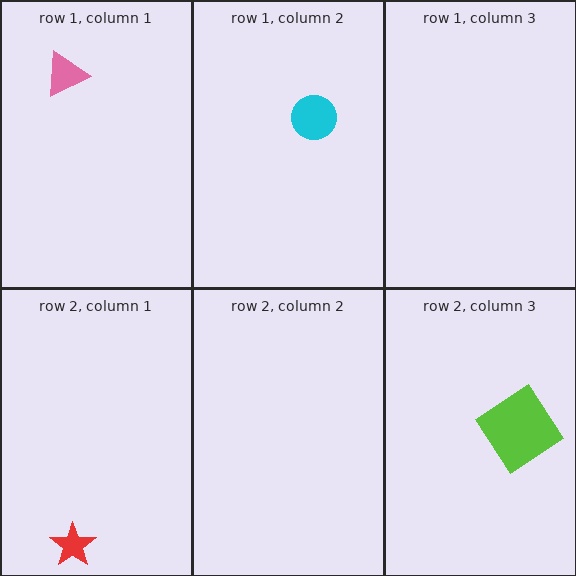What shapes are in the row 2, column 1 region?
The red star.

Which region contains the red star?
The row 2, column 1 region.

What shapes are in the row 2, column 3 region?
The lime diamond.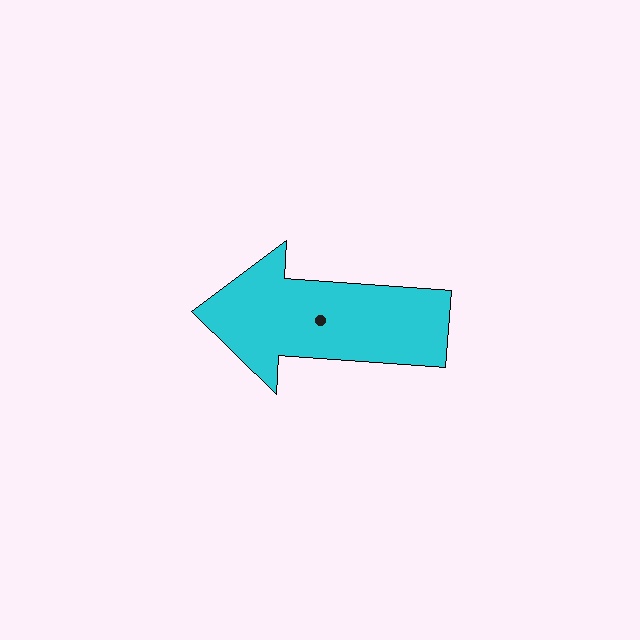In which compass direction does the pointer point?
West.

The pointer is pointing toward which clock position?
Roughly 9 o'clock.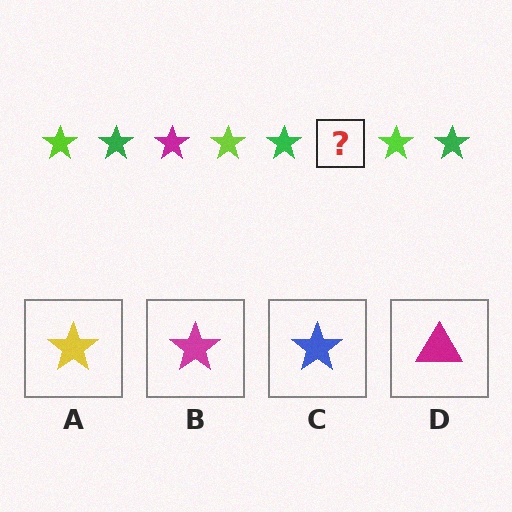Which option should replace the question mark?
Option B.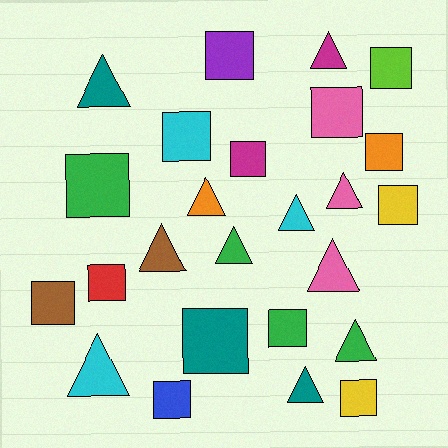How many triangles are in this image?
There are 11 triangles.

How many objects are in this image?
There are 25 objects.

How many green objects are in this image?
There are 4 green objects.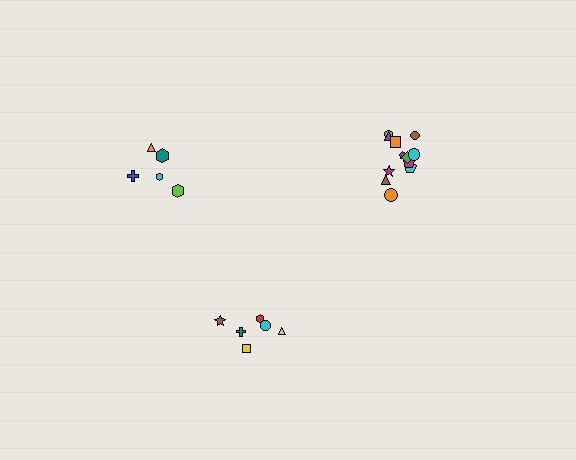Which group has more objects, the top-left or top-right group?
The top-right group.